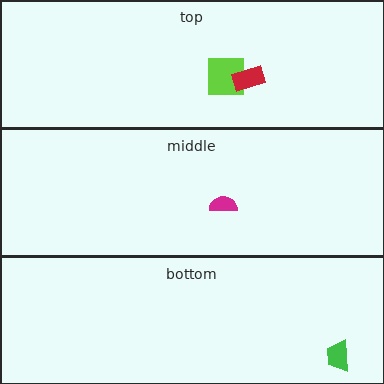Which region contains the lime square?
The top region.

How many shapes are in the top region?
2.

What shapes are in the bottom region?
The green trapezoid.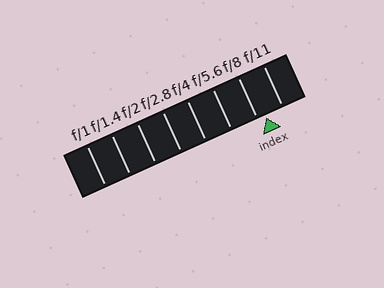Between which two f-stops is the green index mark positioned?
The index mark is between f/8 and f/11.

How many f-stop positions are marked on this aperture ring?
There are 8 f-stop positions marked.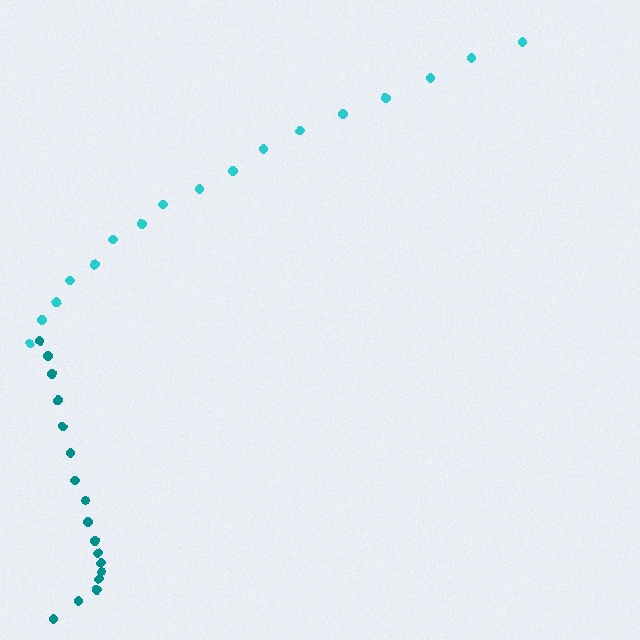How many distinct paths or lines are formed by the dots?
There are 2 distinct paths.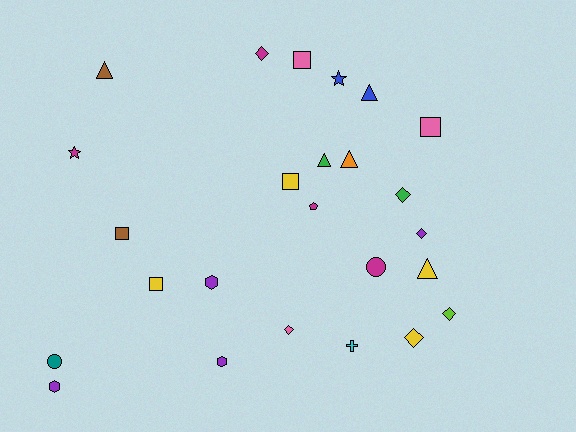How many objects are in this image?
There are 25 objects.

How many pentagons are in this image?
There is 1 pentagon.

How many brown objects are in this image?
There are 2 brown objects.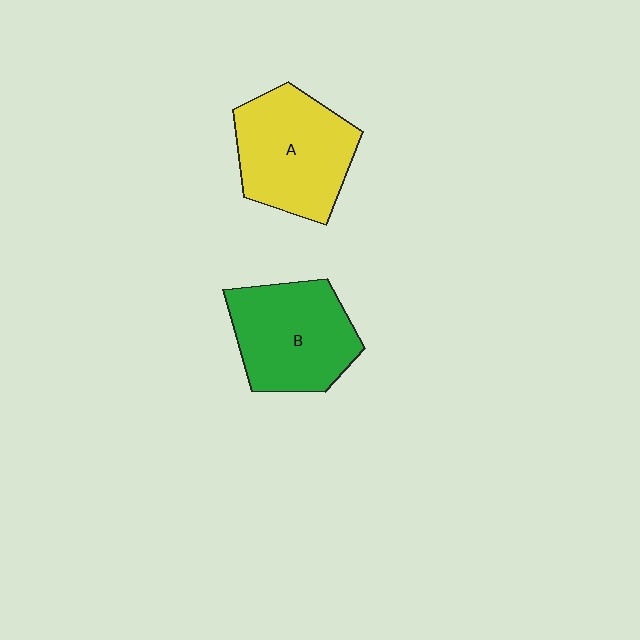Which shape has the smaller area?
Shape B (green).